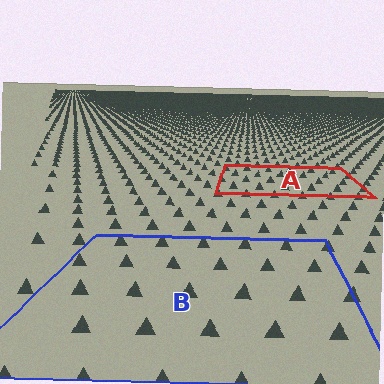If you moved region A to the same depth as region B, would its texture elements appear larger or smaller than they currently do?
They would appear larger. At a closer depth, the same texture elements are projected at a bigger on-screen size.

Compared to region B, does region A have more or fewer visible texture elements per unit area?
Region A has more texture elements per unit area — they are packed more densely because it is farther away.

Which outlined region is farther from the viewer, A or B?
Region A is farther from the viewer — the texture elements inside it appear smaller and more densely packed.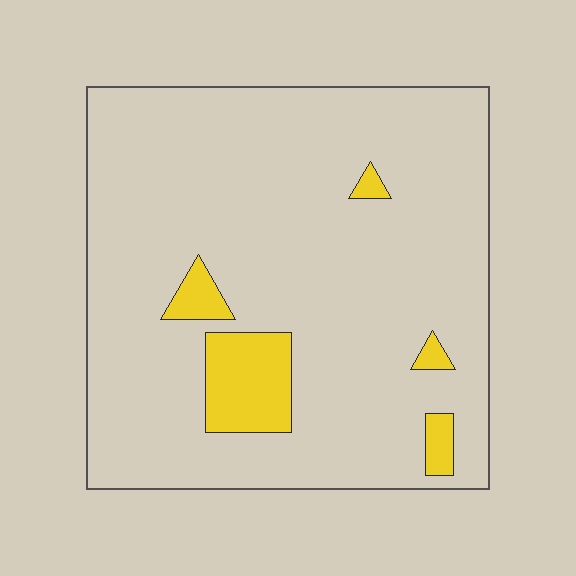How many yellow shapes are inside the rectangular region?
5.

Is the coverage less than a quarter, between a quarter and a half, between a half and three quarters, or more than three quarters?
Less than a quarter.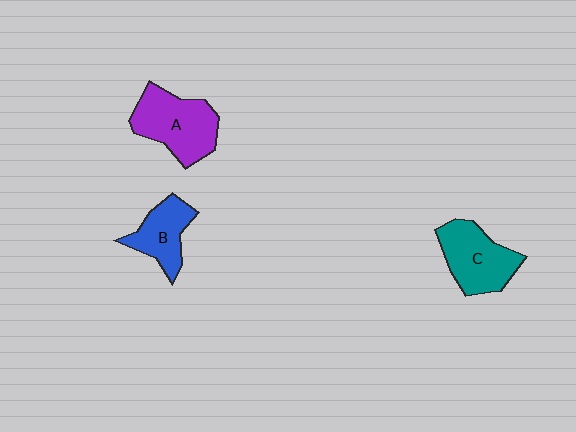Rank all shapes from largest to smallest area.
From largest to smallest: A (purple), C (teal), B (blue).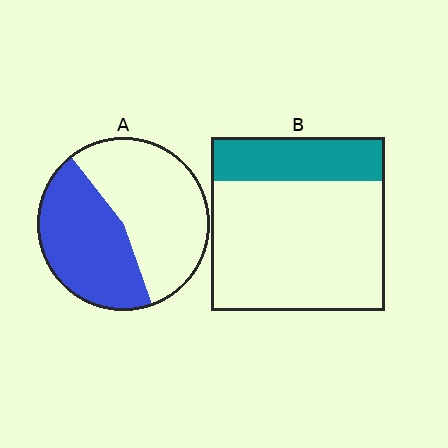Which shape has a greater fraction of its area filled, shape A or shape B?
Shape A.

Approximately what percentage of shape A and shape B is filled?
A is approximately 45% and B is approximately 25%.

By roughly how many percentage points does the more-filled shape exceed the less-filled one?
By roughly 20 percentage points (A over B).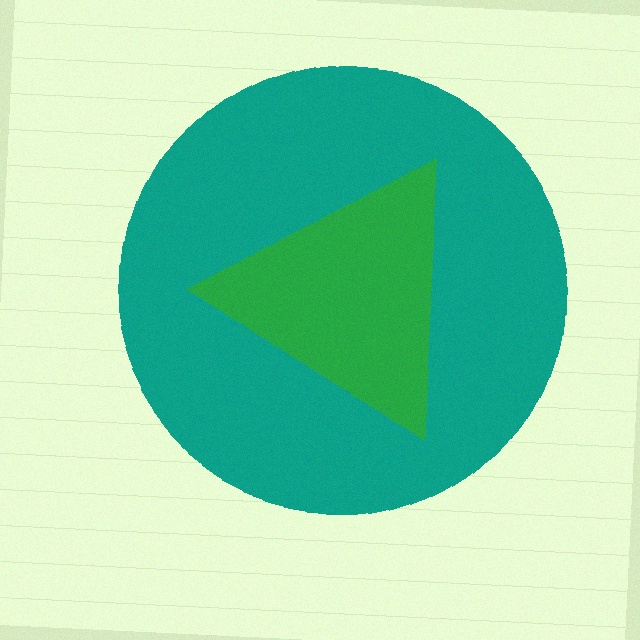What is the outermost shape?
The teal circle.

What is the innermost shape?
The green triangle.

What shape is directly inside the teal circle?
The green triangle.